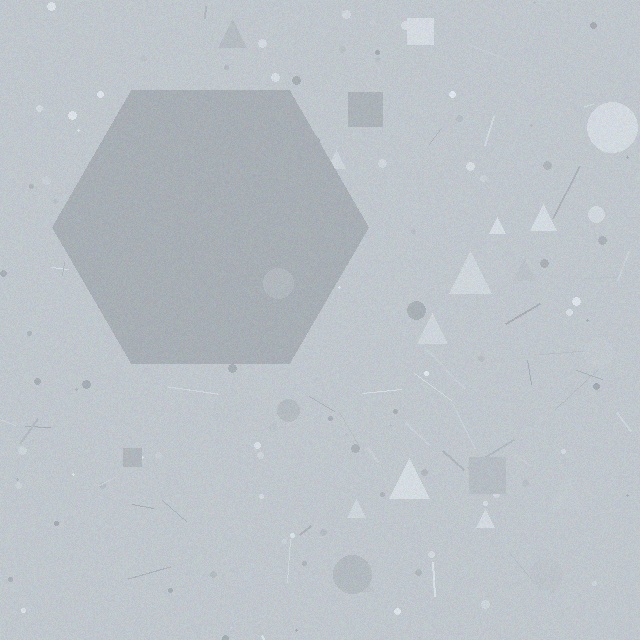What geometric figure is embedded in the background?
A hexagon is embedded in the background.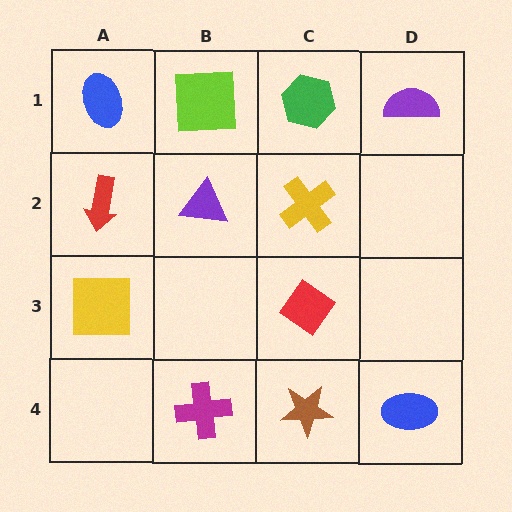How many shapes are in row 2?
3 shapes.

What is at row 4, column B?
A magenta cross.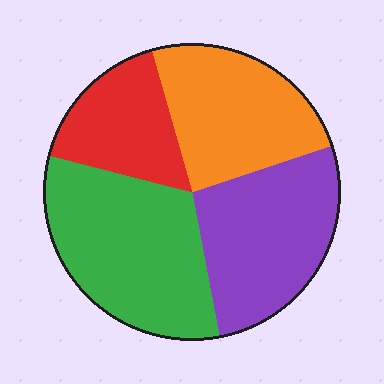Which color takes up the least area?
Red, at roughly 15%.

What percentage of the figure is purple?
Purple covers about 25% of the figure.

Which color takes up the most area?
Green, at roughly 30%.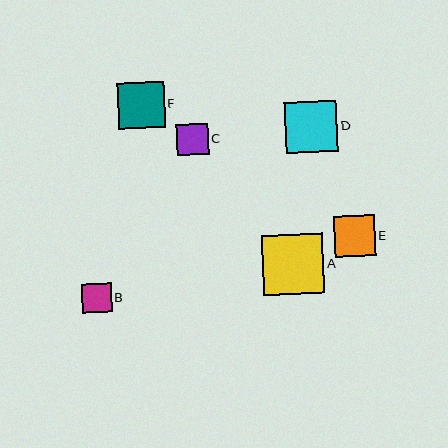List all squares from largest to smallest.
From largest to smallest: A, D, F, E, C, B.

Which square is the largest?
Square A is the largest with a size of approximately 61 pixels.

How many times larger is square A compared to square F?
Square A is approximately 1.3 times the size of square F.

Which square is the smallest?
Square B is the smallest with a size of approximately 29 pixels.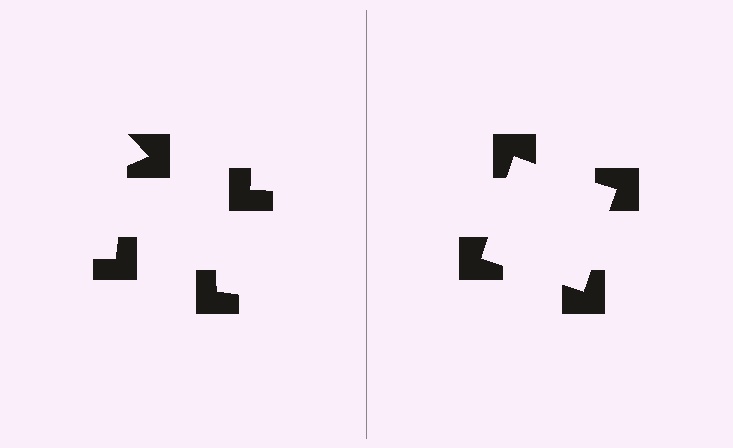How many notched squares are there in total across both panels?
8 — 4 on each side.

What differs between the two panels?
The notched squares are positioned identically on both sides; only the wedge orientations differ. On the right they align to a square; on the left they are misaligned.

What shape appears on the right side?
An illusory square.